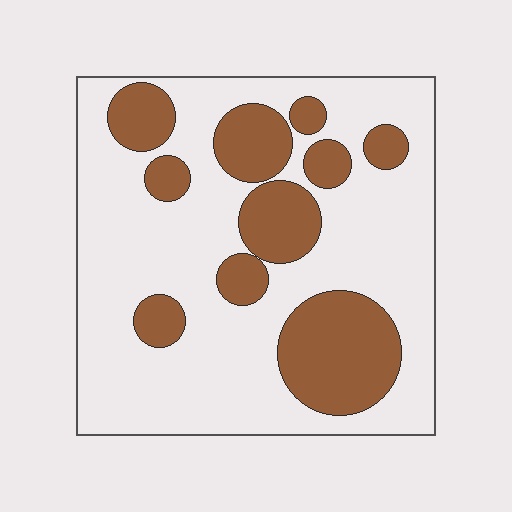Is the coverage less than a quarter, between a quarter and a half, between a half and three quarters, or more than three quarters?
Between a quarter and a half.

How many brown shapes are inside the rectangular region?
10.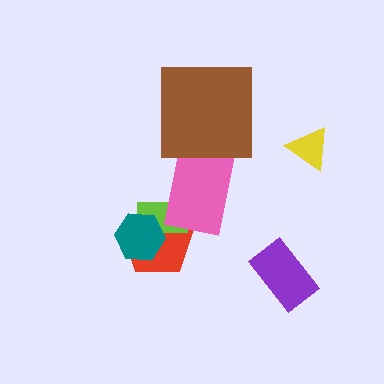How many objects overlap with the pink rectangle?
3 objects overlap with the pink rectangle.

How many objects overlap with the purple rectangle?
0 objects overlap with the purple rectangle.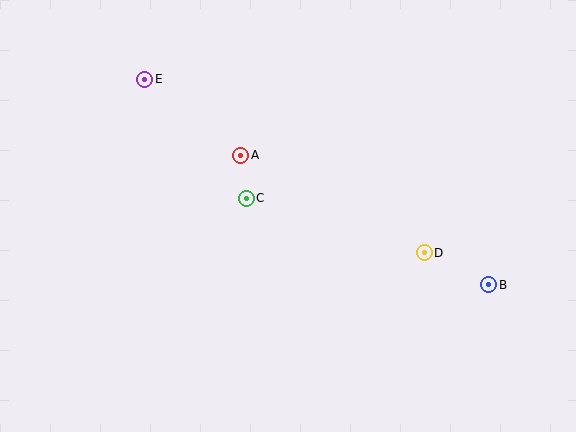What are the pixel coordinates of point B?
Point B is at (489, 285).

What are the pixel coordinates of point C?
Point C is at (246, 198).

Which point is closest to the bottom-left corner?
Point C is closest to the bottom-left corner.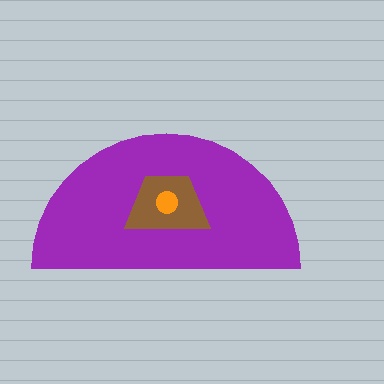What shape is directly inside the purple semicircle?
The brown trapezoid.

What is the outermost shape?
The purple semicircle.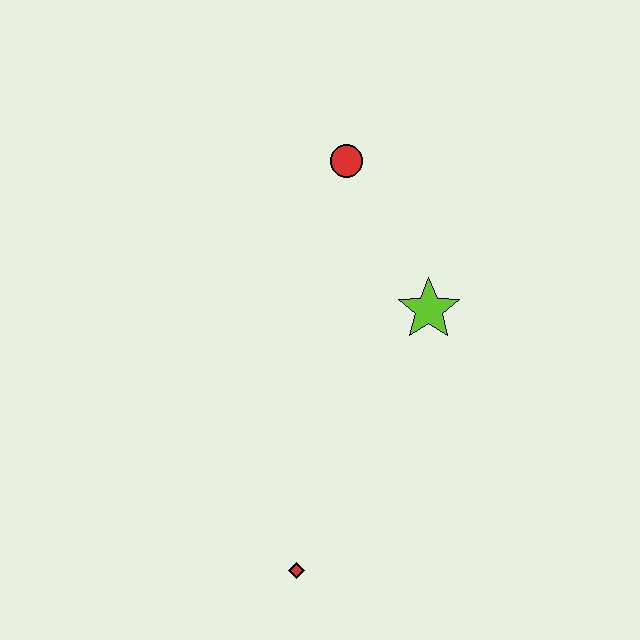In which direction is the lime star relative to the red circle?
The lime star is below the red circle.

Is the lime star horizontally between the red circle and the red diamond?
No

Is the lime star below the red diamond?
No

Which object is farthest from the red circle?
The red diamond is farthest from the red circle.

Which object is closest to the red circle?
The lime star is closest to the red circle.